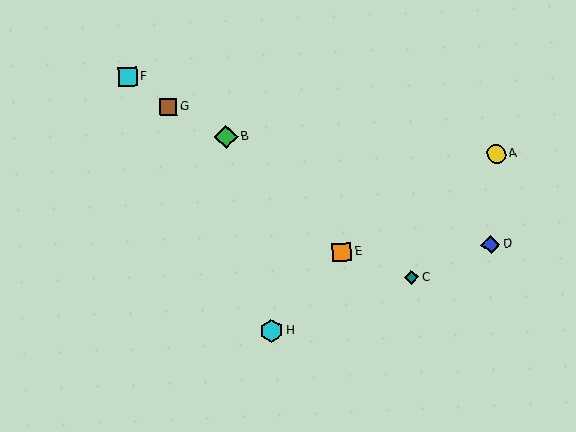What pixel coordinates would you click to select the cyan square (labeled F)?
Click at (127, 77) to select the cyan square F.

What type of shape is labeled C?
Shape C is a teal diamond.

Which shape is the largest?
The green diamond (labeled B) is the largest.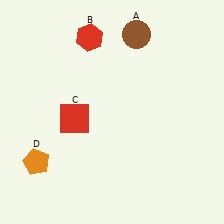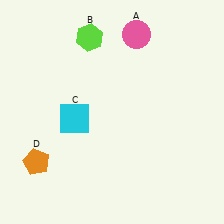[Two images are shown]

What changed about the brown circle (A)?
In Image 1, A is brown. In Image 2, it changed to pink.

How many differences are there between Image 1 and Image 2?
There are 3 differences between the two images.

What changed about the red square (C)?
In Image 1, C is red. In Image 2, it changed to cyan.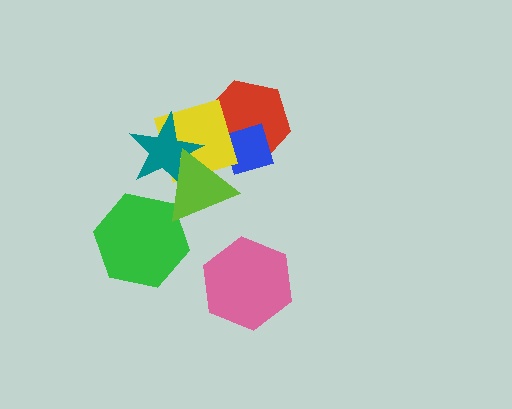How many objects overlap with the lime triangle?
4 objects overlap with the lime triangle.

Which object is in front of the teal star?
The lime triangle is in front of the teal star.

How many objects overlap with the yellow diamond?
4 objects overlap with the yellow diamond.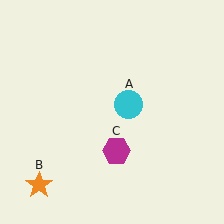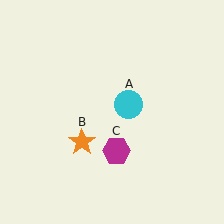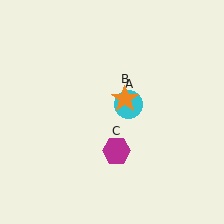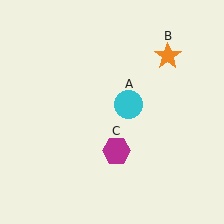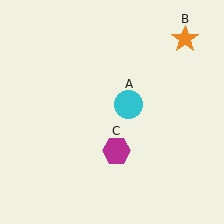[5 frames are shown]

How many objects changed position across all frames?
1 object changed position: orange star (object B).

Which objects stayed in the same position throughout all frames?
Cyan circle (object A) and magenta hexagon (object C) remained stationary.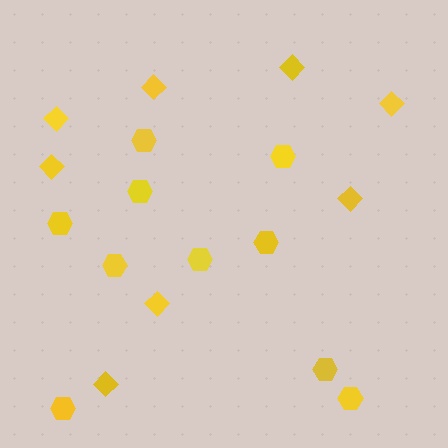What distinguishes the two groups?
There are 2 groups: one group of diamonds (8) and one group of hexagons (10).